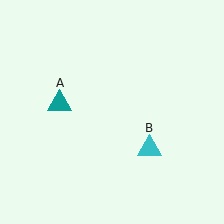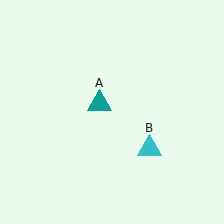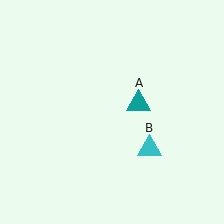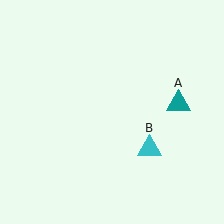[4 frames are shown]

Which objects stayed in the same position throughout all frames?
Cyan triangle (object B) remained stationary.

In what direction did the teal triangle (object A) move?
The teal triangle (object A) moved right.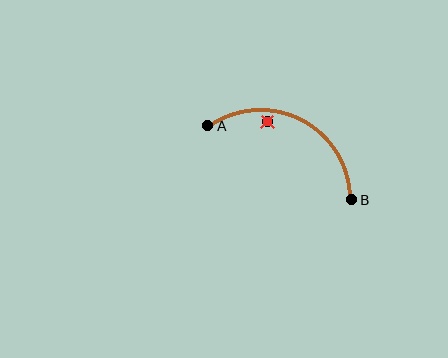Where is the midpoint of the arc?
The arc midpoint is the point on the curve farthest from the straight line joining A and B. It sits above that line.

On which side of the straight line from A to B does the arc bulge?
The arc bulges above the straight line connecting A and B.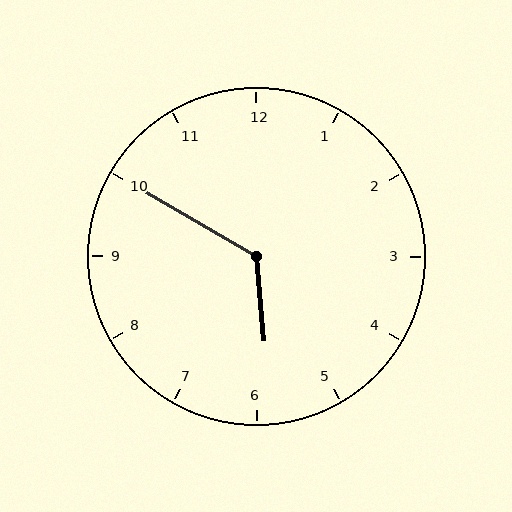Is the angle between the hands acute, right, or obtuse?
It is obtuse.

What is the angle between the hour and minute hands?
Approximately 125 degrees.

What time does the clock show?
5:50.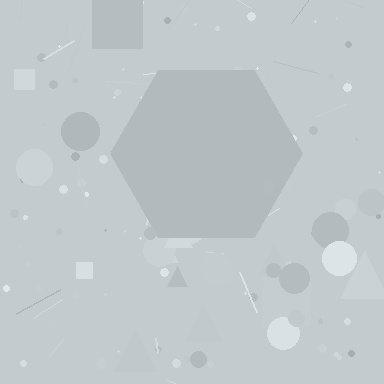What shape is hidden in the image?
A hexagon is hidden in the image.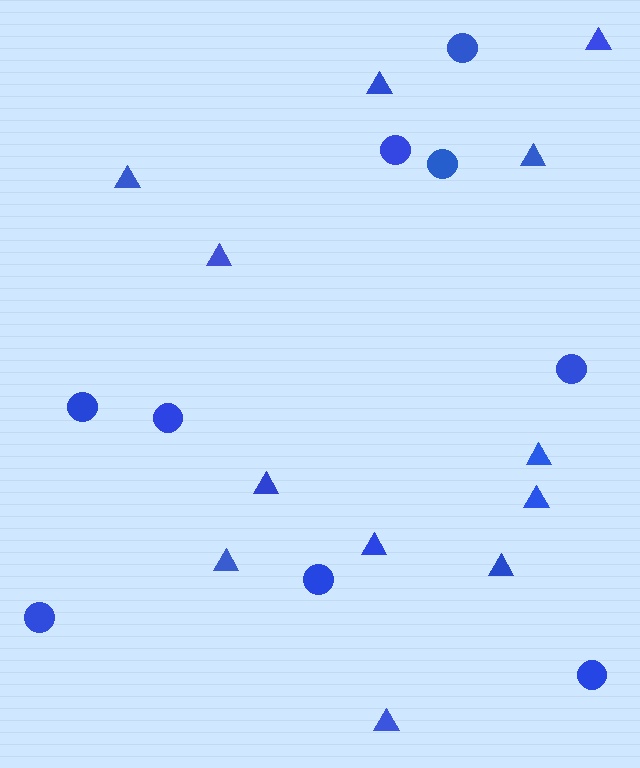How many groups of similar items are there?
There are 2 groups: one group of circles (9) and one group of triangles (12).